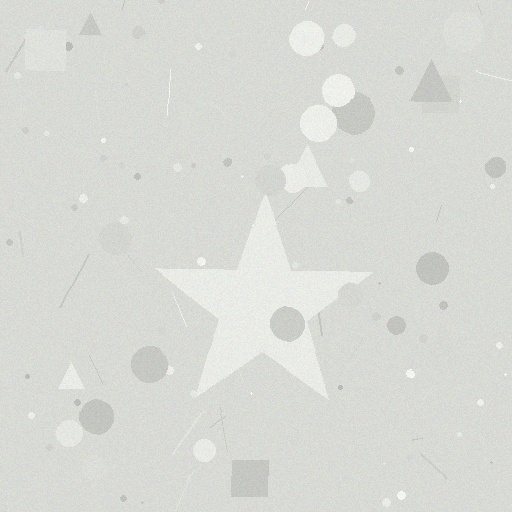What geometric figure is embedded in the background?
A star is embedded in the background.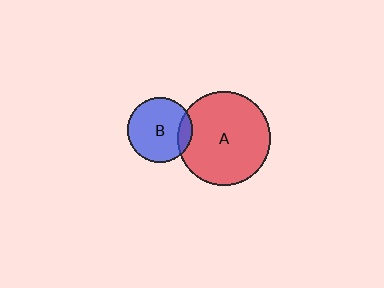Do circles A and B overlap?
Yes.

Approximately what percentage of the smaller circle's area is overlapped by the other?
Approximately 15%.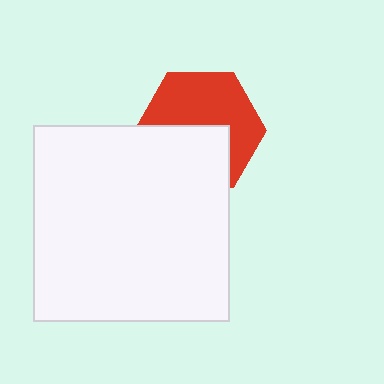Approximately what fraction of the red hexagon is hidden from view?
Roughly 43% of the red hexagon is hidden behind the white square.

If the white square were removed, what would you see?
You would see the complete red hexagon.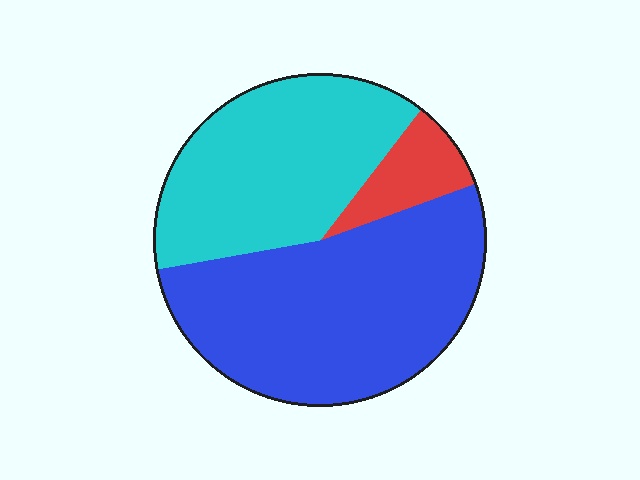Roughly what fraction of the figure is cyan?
Cyan takes up about three eighths (3/8) of the figure.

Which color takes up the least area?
Red, at roughly 10%.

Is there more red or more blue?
Blue.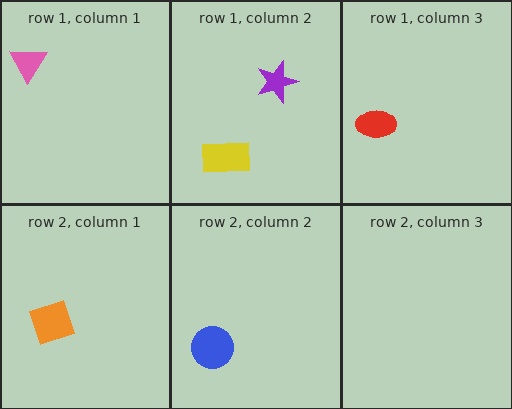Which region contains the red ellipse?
The row 1, column 3 region.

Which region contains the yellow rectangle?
The row 1, column 2 region.